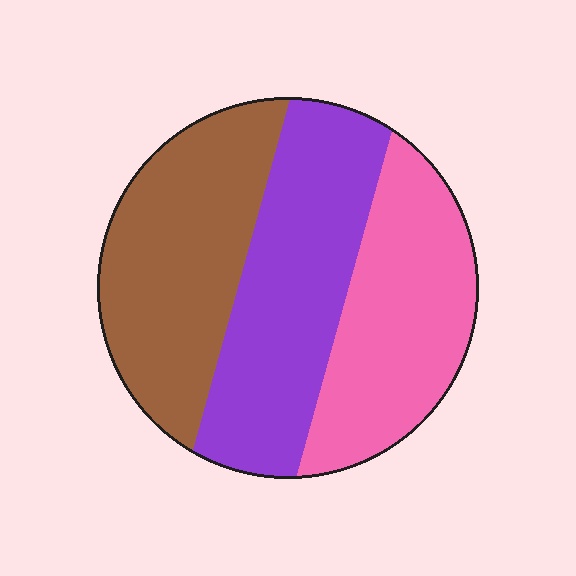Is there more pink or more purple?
Purple.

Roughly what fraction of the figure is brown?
Brown takes up about one third (1/3) of the figure.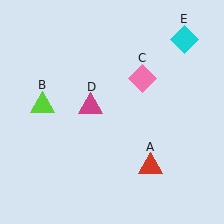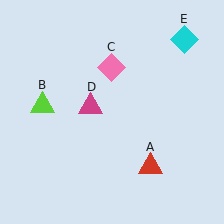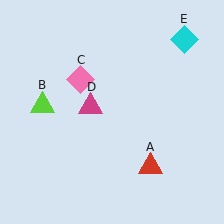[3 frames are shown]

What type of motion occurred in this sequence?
The pink diamond (object C) rotated counterclockwise around the center of the scene.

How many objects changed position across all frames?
1 object changed position: pink diamond (object C).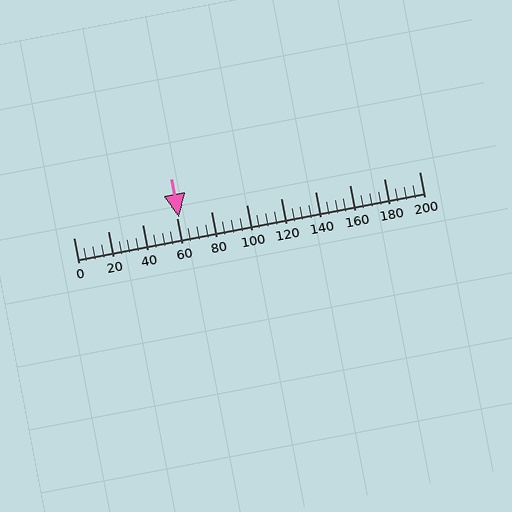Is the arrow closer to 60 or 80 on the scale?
The arrow is closer to 60.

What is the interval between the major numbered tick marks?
The major tick marks are spaced 20 units apart.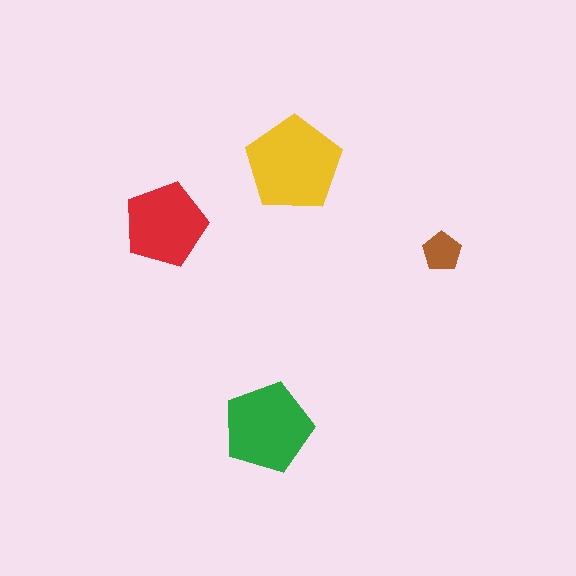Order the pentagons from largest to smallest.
the yellow one, the green one, the red one, the brown one.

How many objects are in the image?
There are 4 objects in the image.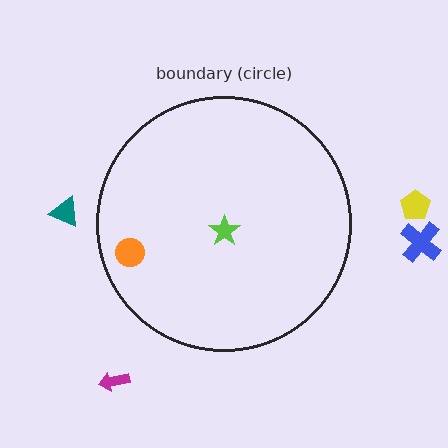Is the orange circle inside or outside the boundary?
Inside.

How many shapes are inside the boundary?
2 inside, 4 outside.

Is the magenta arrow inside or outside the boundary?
Outside.